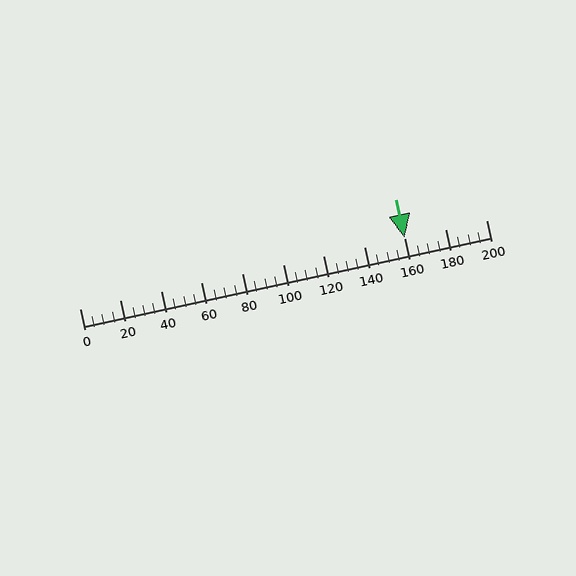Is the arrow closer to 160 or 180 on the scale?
The arrow is closer to 160.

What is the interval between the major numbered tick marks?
The major tick marks are spaced 20 units apart.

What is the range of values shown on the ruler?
The ruler shows values from 0 to 200.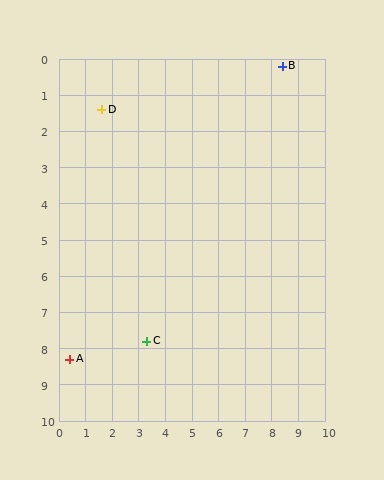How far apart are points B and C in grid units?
Points B and C are about 9.2 grid units apart.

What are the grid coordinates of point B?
Point B is at approximately (8.4, 0.2).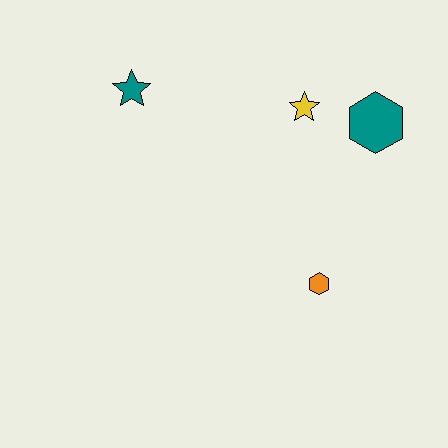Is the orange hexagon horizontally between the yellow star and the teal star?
No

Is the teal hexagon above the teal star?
No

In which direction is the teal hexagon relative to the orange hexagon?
The teal hexagon is above the orange hexagon.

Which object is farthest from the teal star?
The orange hexagon is farthest from the teal star.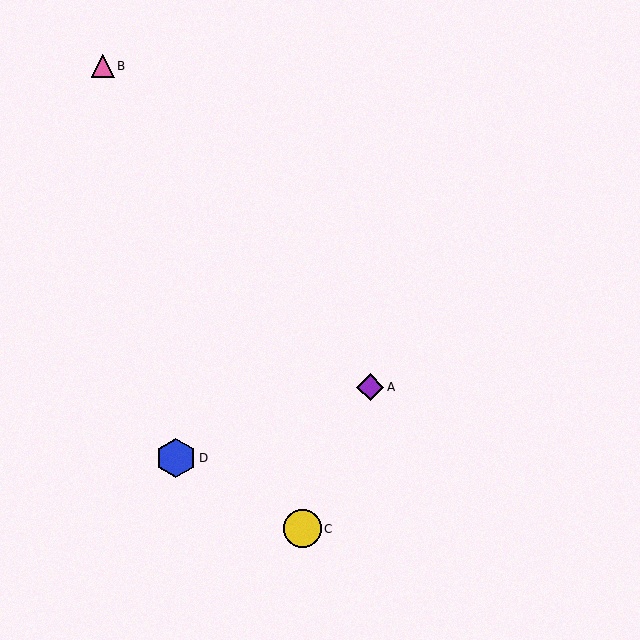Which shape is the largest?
The blue hexagon (labeled D) is the largest.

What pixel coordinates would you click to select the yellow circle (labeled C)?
Click at (302, 529) to select the yellow circle C.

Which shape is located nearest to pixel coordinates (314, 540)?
The yellow circle (labeled C) at (302, 529) is nearest to that location.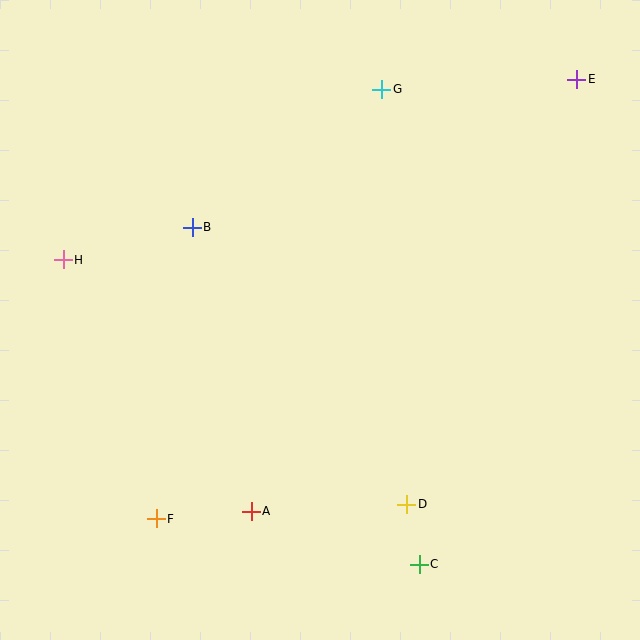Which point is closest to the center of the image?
Point B at (192, 227) is closest to the center.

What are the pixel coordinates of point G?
Point G is at (382, 89).